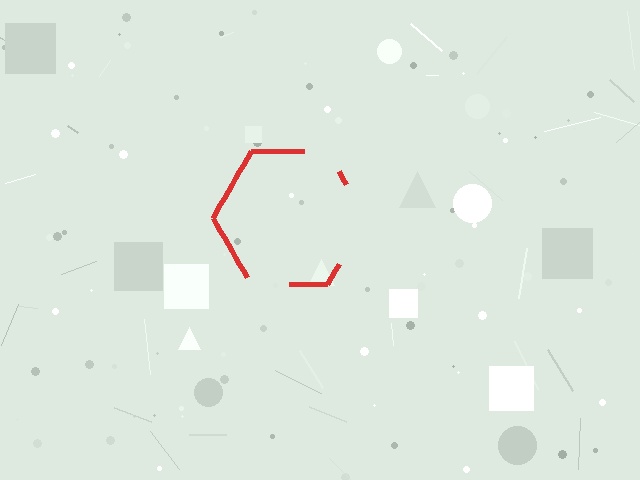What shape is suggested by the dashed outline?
The dashed outline suggests a hexagon.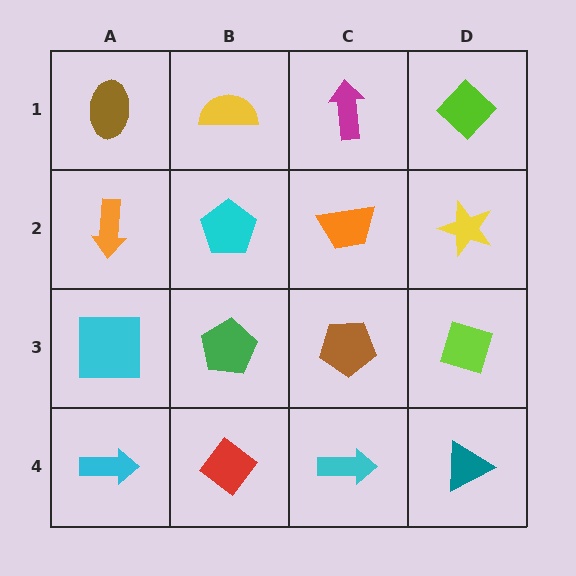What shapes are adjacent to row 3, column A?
An orange arrow (row 2, column A), a cyan arrow (row 4, column A), a green pentagon (row 3, column B).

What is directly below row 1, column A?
An orange arrow.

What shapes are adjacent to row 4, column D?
A lime diamond (row 3, column D), a cyan arrow (row 4, column C).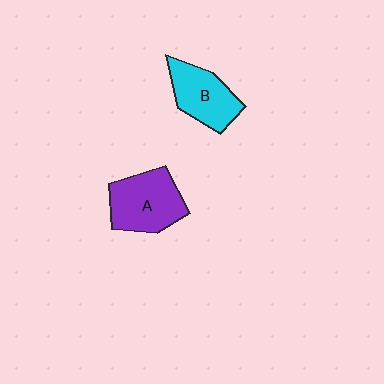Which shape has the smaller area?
Shape B (cyan).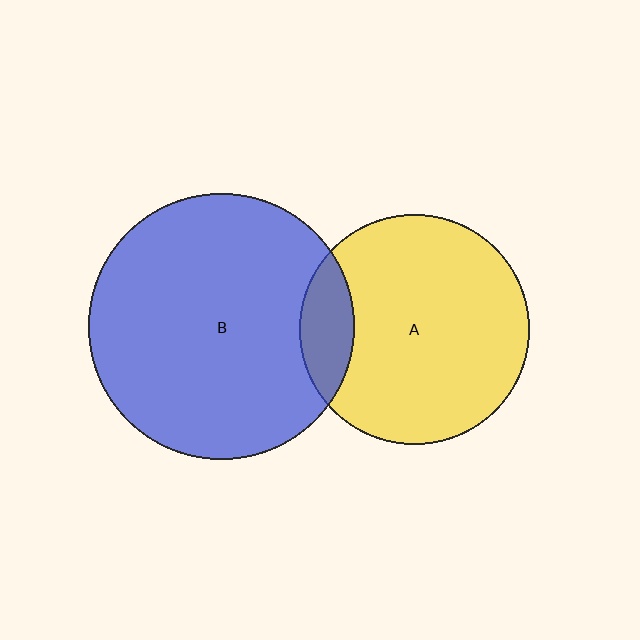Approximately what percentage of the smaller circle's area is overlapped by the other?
Approximately 15%.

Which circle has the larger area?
Circle B (blue).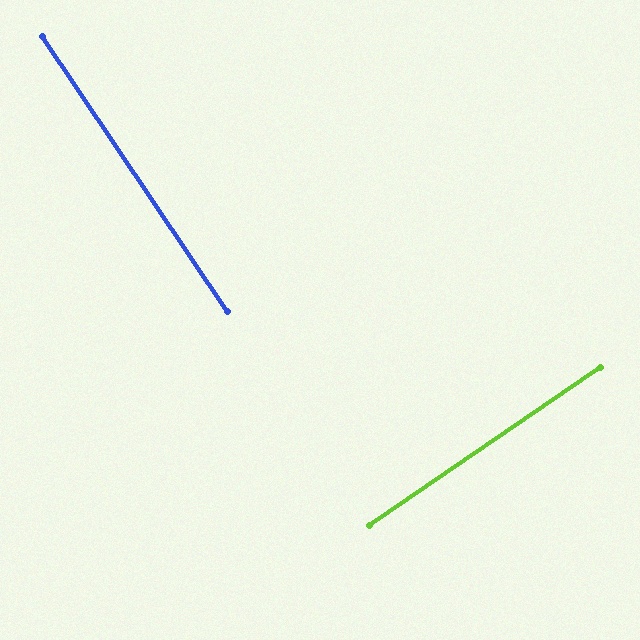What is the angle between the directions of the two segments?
Approximately 90 degrees.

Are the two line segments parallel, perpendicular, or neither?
Perpendicular — they meet at approximately 90°.